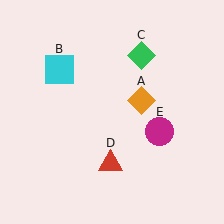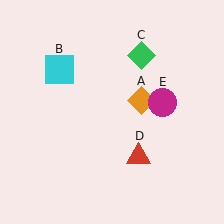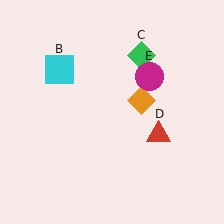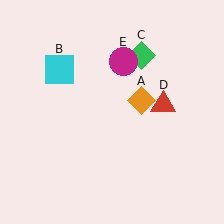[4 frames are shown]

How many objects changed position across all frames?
2 objects changed position: red triangle (object D), magenta circle (object E).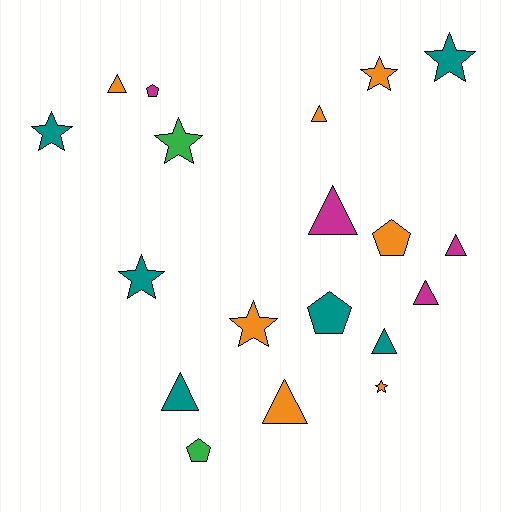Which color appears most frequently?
Orange, with 7 objects.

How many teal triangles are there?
There are 2 teal triangles.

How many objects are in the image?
There are 19 objects.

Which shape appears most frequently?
Triangle, with 8 objects.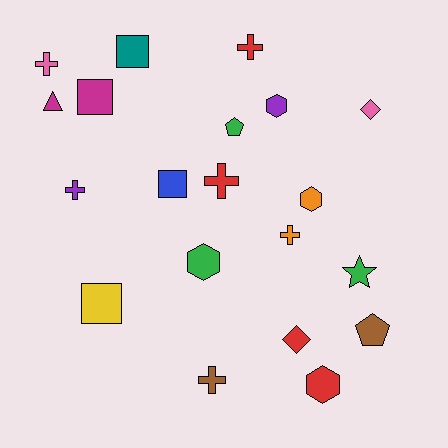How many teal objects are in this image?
There is 1 teal object.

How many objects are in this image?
There are 20 objects.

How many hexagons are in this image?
There are 4 hexagons.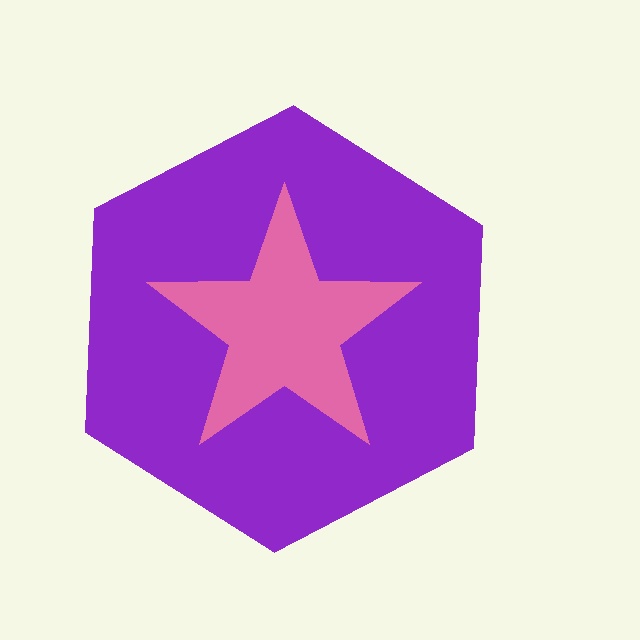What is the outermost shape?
The purple hexagon.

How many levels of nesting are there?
2.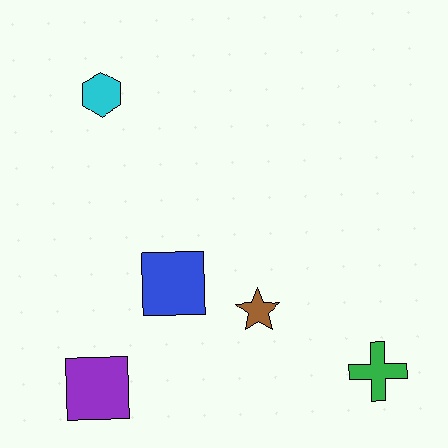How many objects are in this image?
There are 5 objects.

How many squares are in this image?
There are 2 squares.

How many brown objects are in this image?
There is 1 brown object.